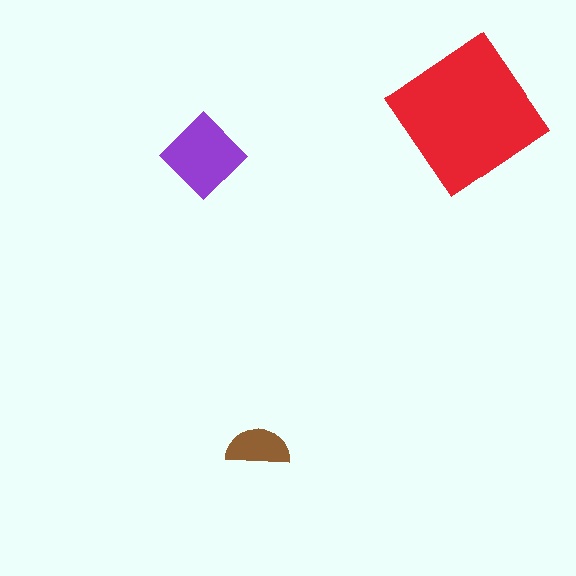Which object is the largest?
The red diamond.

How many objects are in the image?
There are 3 objects in the image.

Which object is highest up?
The red diamond is topmost.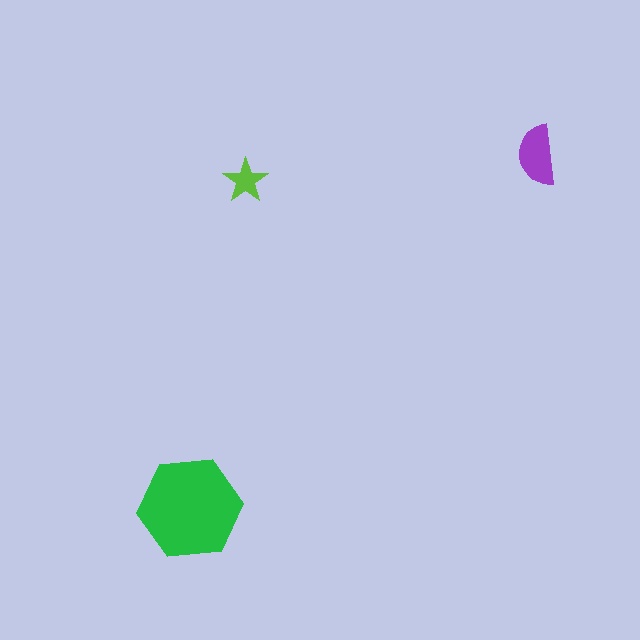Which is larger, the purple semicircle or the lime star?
The purple semicircle.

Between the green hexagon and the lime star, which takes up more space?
The green hexagon.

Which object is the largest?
The green hexagon.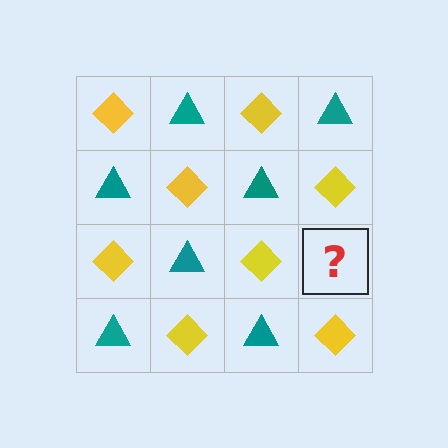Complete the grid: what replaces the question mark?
The question mark should be replaced with a teal triangle.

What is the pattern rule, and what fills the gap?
The rule is that it alternates yellow diamond and teal triangle in a checkerboard pattern. The gap should be filled with a teal triangle.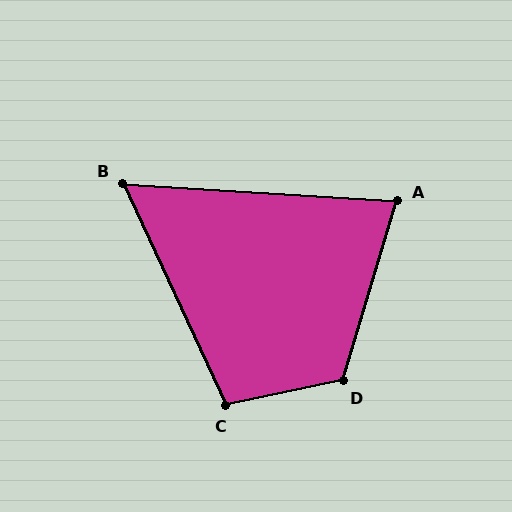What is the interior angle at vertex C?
Approximately 103 degrees (obtuse).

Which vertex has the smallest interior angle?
B, at approximately 61 degrees.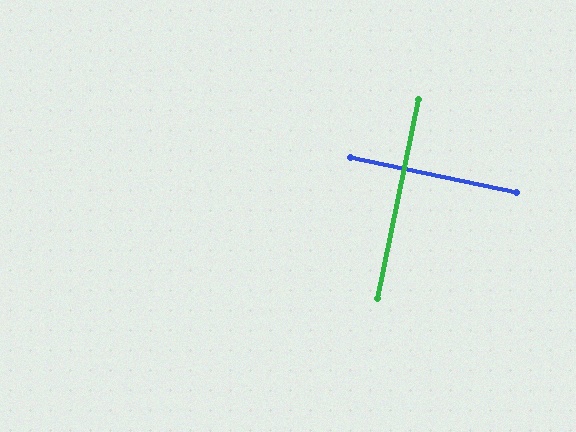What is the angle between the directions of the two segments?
Approximately 90 degrees.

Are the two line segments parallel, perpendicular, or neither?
Perpendicular — they meet at approximately 90°.